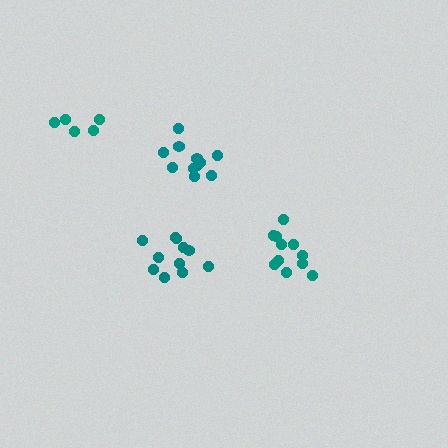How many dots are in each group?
Group 1: 11 dots, Group 2: 11 dots, Group 3: 5 dots, Group 4: 11 dots (38 total).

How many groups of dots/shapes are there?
There are 4 groups.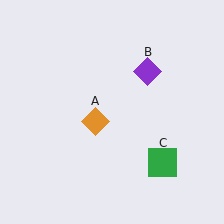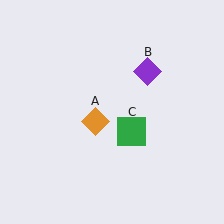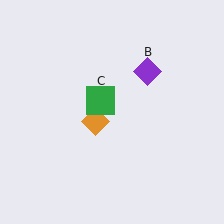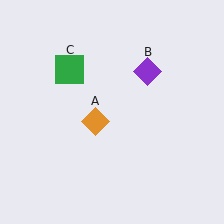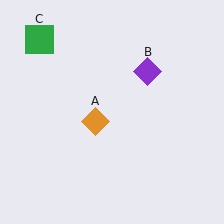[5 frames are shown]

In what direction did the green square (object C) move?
The green square (object C) moved up and to the left.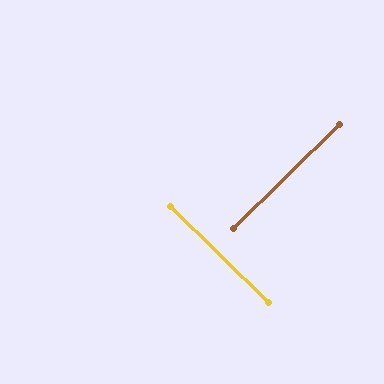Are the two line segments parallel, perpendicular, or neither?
Perpendicular — they meet at approximately 89°.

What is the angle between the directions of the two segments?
Approximately 89 degrees.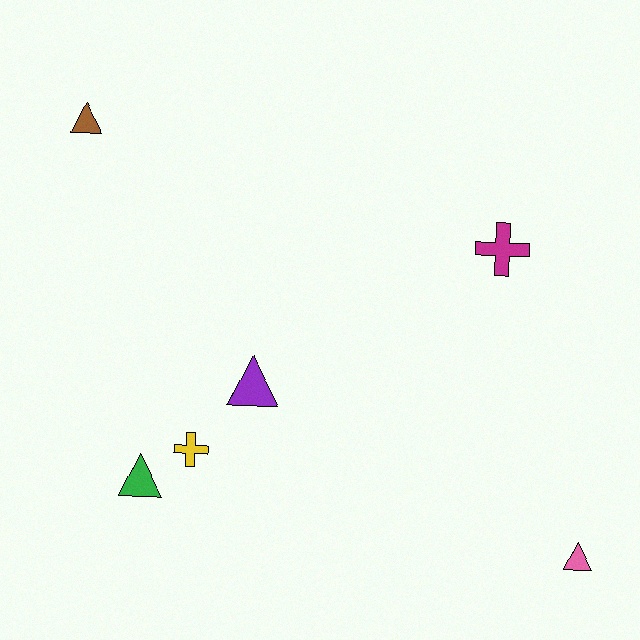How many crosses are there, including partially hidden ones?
There are 2 crosses.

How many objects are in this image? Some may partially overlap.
There are 6 objects.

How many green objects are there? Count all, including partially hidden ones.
There is 1 green object.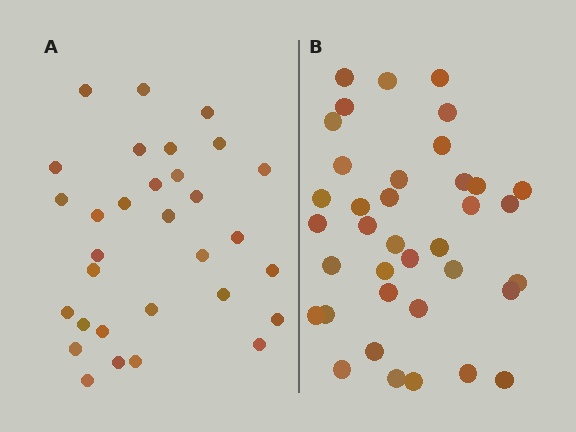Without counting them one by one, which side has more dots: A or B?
Region B (the right region) has more dots.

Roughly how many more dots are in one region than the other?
Region B has about 6 more dots than region A.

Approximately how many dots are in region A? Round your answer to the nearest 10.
About 30 dots. (The exact count is 31, which rounds to 30.)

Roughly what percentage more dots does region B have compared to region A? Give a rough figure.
About 20% more.